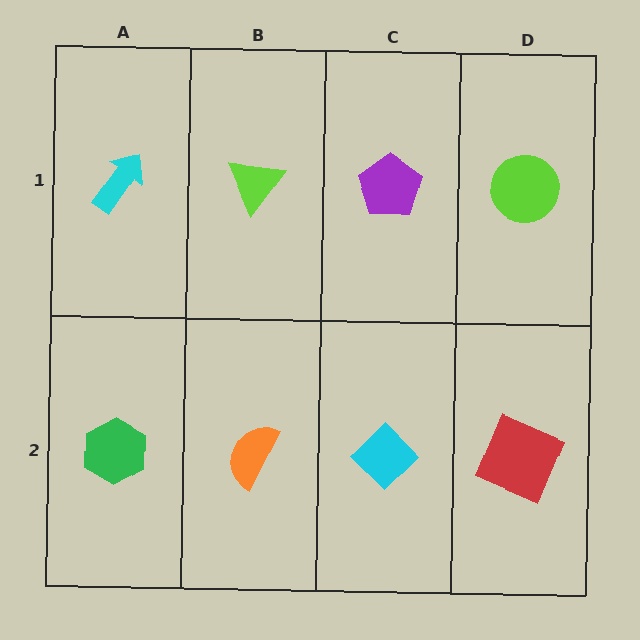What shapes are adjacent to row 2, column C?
A purple pentagon (row 1, column C), an orange semicircle (row 2, column B), a red square (row 2, column D).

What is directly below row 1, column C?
A cyan diamond.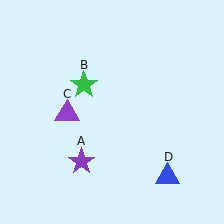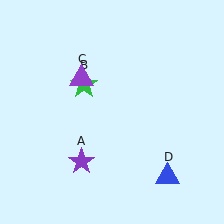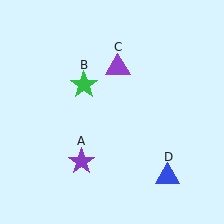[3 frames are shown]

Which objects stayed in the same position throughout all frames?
Purple star (object A) and green star (object B) and blue triangle (object D) remained stationary.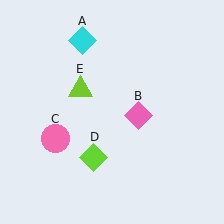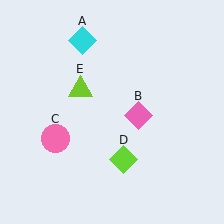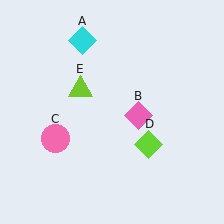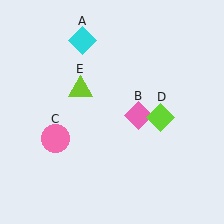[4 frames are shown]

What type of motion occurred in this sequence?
The lime diamond (object D) rotated counterclockwise around the center of the scene.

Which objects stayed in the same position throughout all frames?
Cyan diamond (object A) and pink diamond (object B) and pink circle (object C) and lime triangle (object E) remained stationary.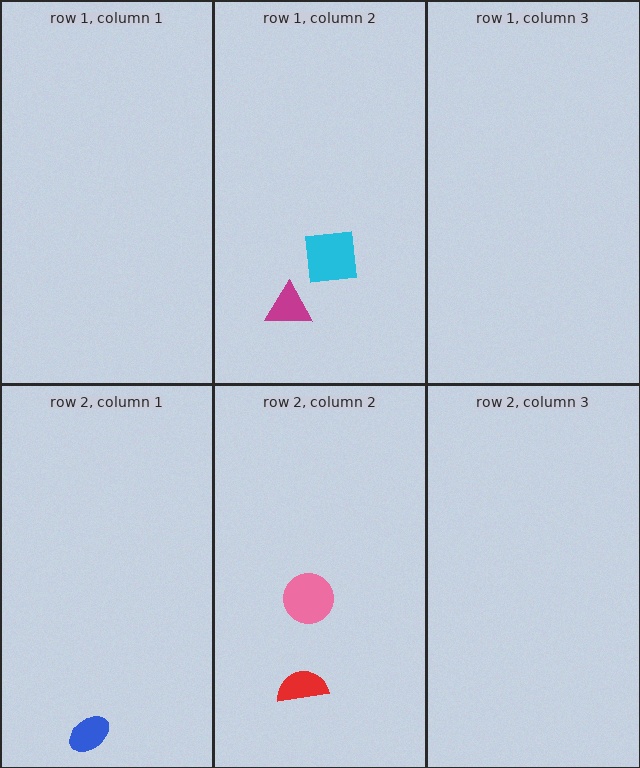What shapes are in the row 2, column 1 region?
The blue ellipse.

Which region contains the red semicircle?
The row 2, column 2 region.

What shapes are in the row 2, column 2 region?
The pink circle, the red semicircle.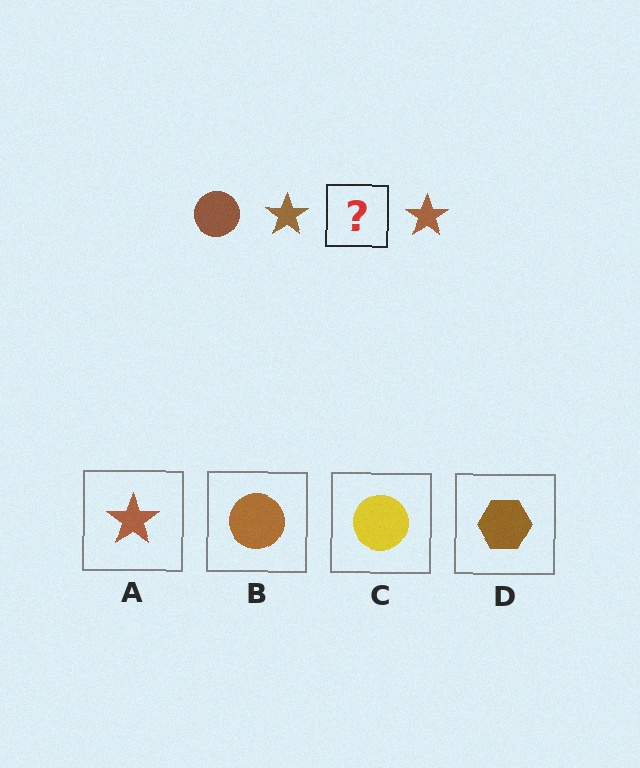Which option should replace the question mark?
Option B.